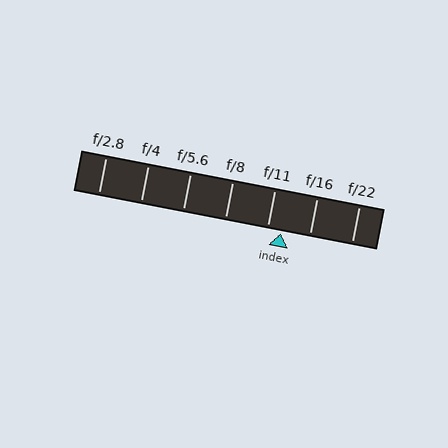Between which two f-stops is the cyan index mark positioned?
The index mark is between f/11 and f/16.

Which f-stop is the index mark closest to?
The index mark is closest to f/11.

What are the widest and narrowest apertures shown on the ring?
The widest aperture shown is f/2.8 and the narrowest is f/22.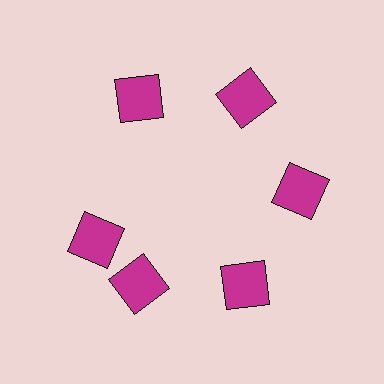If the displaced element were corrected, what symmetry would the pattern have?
It would have 6-fold rotational symmetry — the pattern would map onto itself every 60 degrees.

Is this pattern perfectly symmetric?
No. The 6 magenta squares are arranged in a ring, but one element near the 9 o'clock position is rotated out of alignment along the ring, breaking the 6-fold rotational symmetry.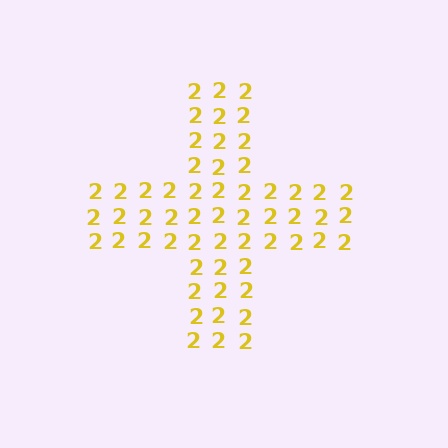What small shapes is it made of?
It is made of small digit 2's.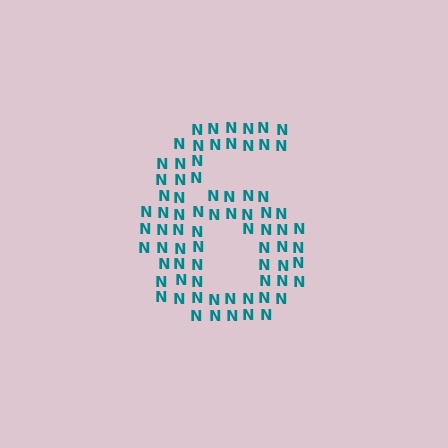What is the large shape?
The large shape is the digit 6.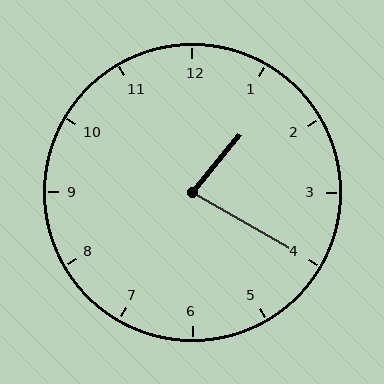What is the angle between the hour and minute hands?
Approximately 80 degrees.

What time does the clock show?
1:20.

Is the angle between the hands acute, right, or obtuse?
It is acute.